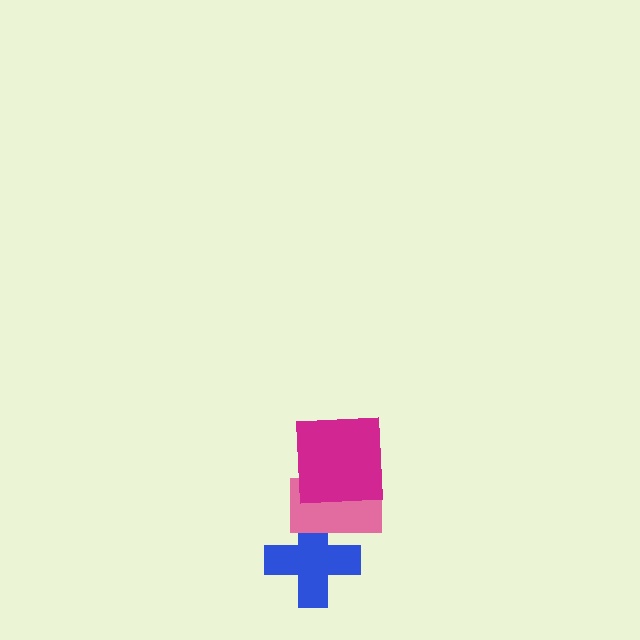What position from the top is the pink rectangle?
The pink rectangle is 2nd from the top.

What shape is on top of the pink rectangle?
The magenta square is on top of the pink rectangle.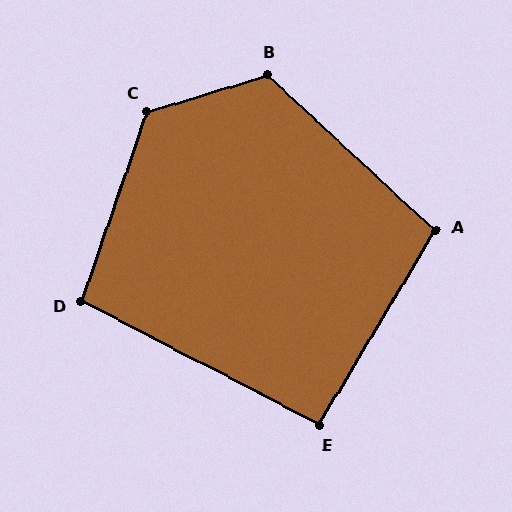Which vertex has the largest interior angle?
C, at approximately 126 degrees.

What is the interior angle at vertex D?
Approximately 98 degrees (obtuse).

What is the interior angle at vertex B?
Approximately 120 degrees (obtuse).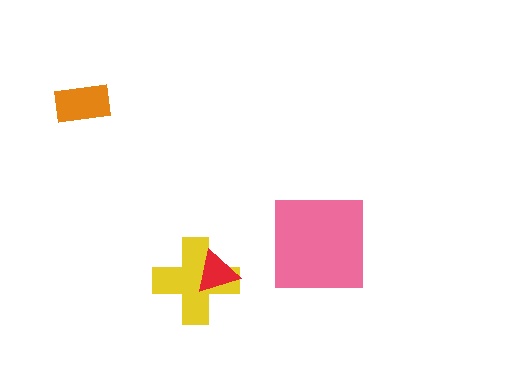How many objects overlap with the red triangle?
1 object overlaps with the red triangle.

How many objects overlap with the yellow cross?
1 object overlaps with the yellow cross.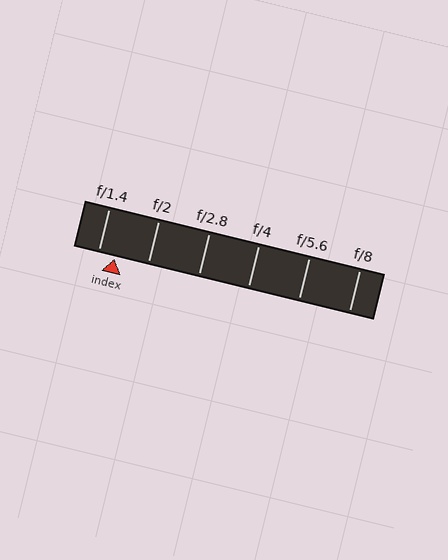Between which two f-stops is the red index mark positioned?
The index mark is between f/1.4 and f/2.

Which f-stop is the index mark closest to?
The index mark is closest to f/1.4.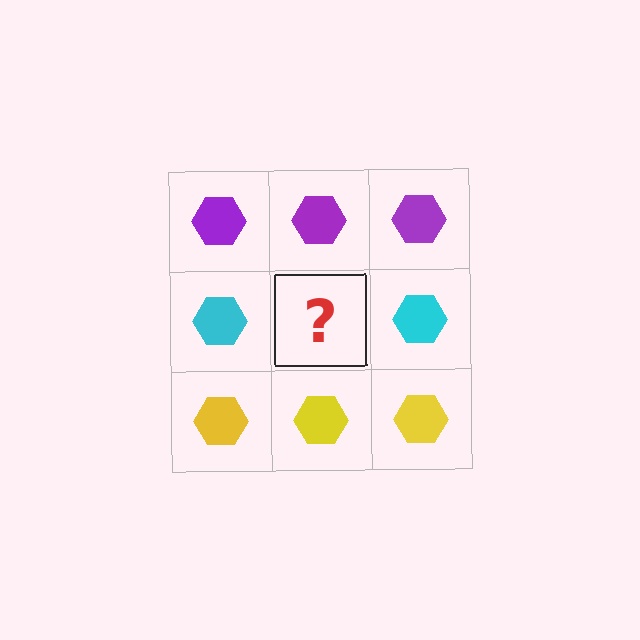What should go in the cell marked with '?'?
The missing cell should contain a cyan hexagon.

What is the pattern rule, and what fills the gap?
The rule is that each row has a consistent color. The gap should be filled with a cyan hexagon.